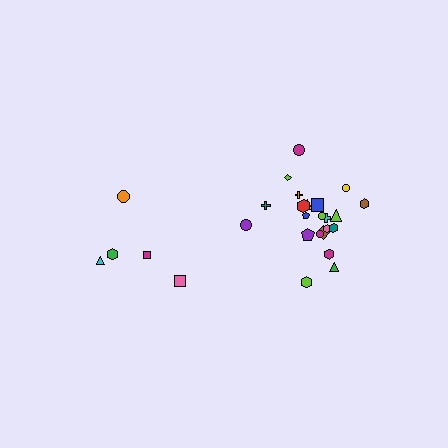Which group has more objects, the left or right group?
The right group.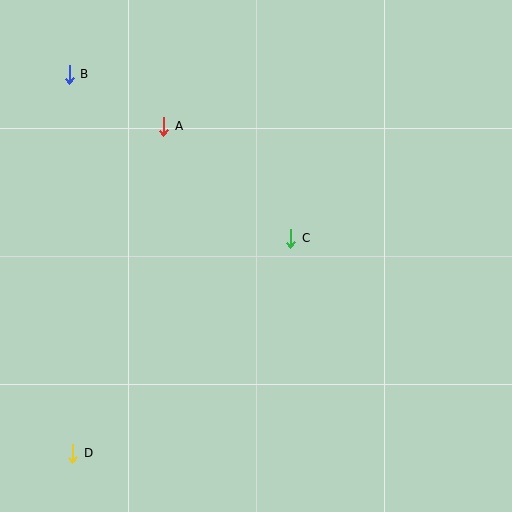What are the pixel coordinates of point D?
Point D is at (73, 453).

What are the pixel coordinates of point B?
Point B is at (69, 74).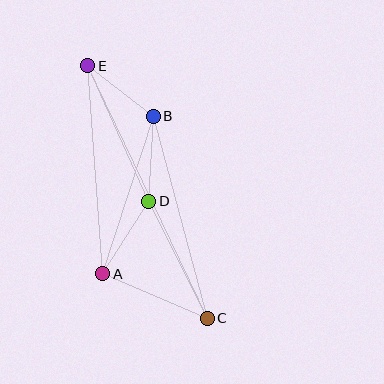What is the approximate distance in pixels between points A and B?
The distance between A and B is approximately 165 pixels.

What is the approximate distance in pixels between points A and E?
The distance between A and E is approximately 209 pixels.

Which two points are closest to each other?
Points B and E are closest to each other.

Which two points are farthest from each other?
Points C and E are farthest from each other.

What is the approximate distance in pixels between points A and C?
The distance between A and C is approximately 113 pixels.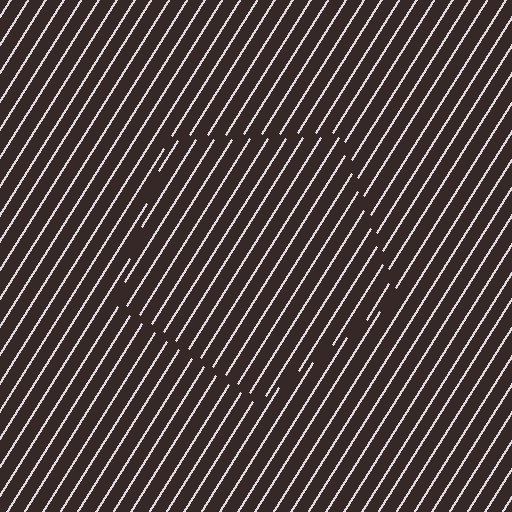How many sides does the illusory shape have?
5 sides — the line-ends trace a pentagon.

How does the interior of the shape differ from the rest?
The interior of the shape contains the same grating, shifted by half a period — the contour is defined by the phase discontinuity where line-ends from the inner and outer gratings abut.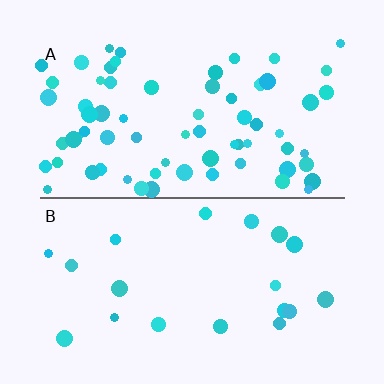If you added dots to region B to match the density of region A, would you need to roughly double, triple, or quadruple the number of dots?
Approximately triple.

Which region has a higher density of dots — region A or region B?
A (the top).